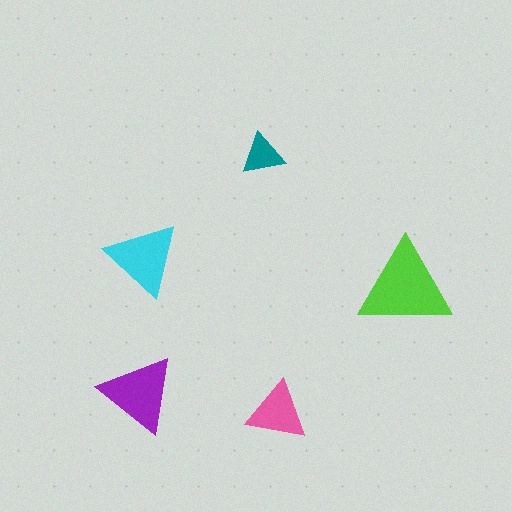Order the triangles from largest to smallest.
the lime one, the purple one, the cyan one, the pink one, the teal one.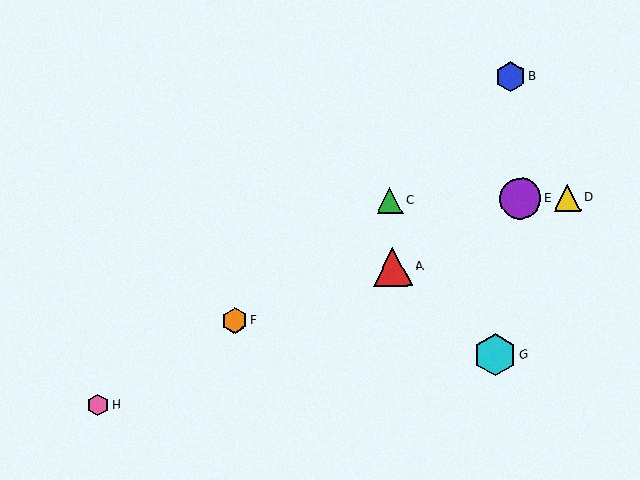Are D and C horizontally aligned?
Yes, both are at y≈197.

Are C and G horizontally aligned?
No, C is at y≈200 and G is at y≈355.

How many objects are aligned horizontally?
3 objects (C, D, E) are aligned horizontally.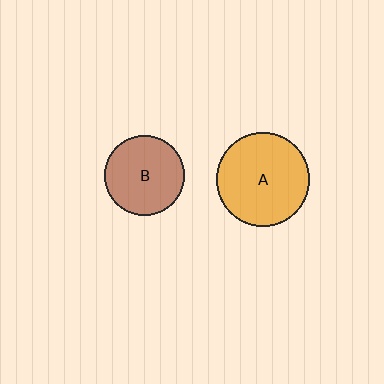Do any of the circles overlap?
No, none of the circles overlap.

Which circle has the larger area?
Circle A (orange).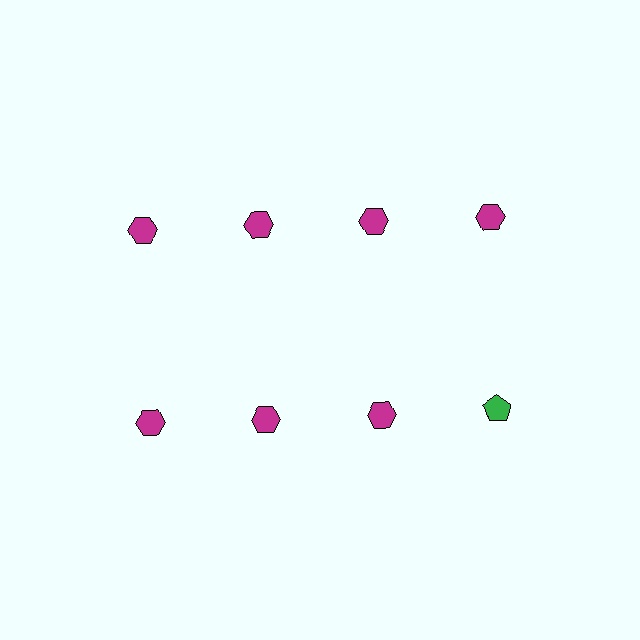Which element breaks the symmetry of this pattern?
The green pentagon in the second row, second from right column breaks the symmetry. All other shapes are magenta hexagons.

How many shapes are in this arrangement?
There are 8 shapes arranged in a grid pattern.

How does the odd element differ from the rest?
It differs in both color (green instead of magenta) and shape (pentagon instead of hexagon).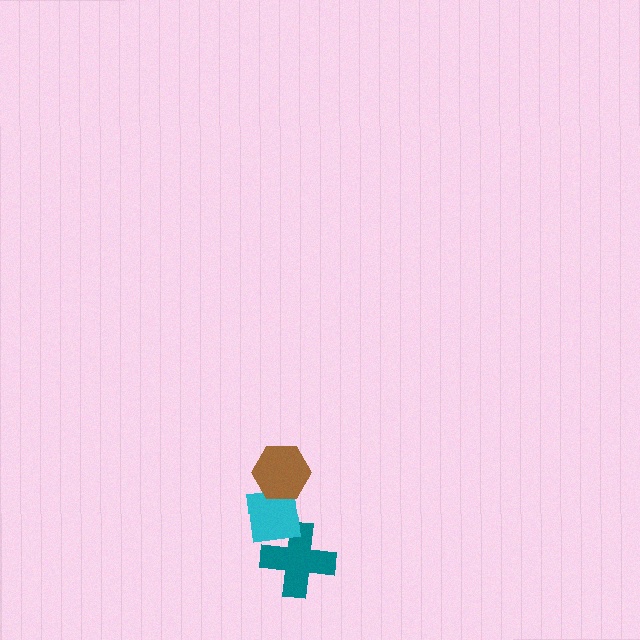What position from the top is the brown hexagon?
The brown hexagon is 1st from the top.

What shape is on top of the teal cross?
The cyan square is on top of the teal cross.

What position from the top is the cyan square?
The cyan square is 2nd from the top.